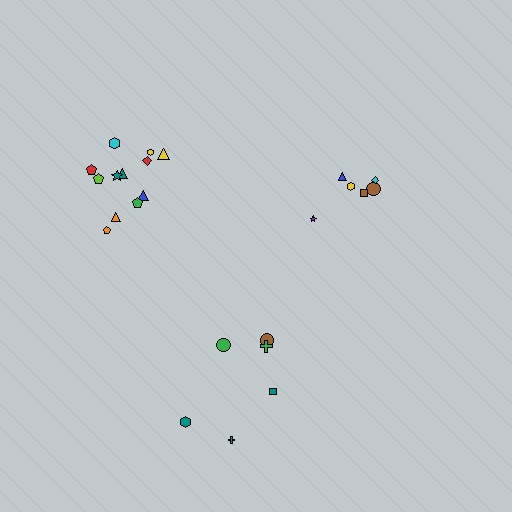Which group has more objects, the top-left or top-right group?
The top-left group.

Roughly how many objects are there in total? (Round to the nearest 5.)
Roughly 25 objects in total.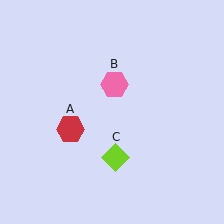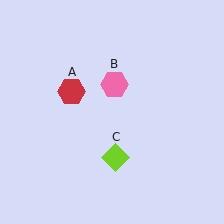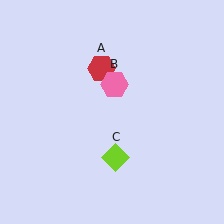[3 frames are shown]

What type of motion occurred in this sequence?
The red hexagon (object A) rotated clockwise around the center of the scene.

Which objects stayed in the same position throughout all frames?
Pink hexagon (object B) and lime diamond (object C) remained stationary.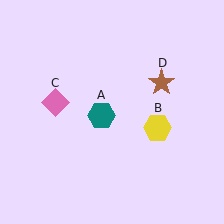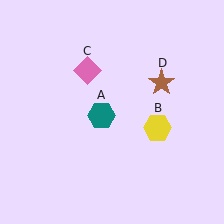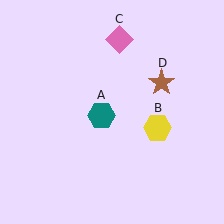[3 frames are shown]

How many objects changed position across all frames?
1 object changed position: pink diamond (object C).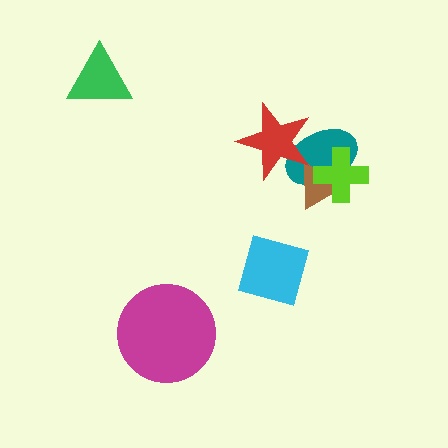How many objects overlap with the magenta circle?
0 objects overlap with the magenta circle.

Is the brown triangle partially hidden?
Yes, it is partially covered by another shape.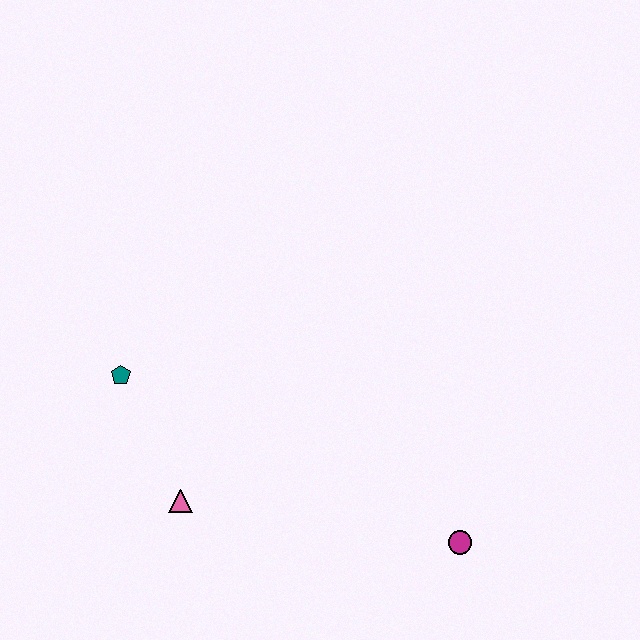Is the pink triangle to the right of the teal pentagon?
Yes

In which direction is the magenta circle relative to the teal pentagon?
The magenta circle is to the right of the teal pentagon.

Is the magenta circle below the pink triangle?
Yes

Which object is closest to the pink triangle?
The teal pentagon is closest to the pink triangle.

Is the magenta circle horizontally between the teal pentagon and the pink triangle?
No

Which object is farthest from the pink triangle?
The magenta circle is farthest from the pink triangle.